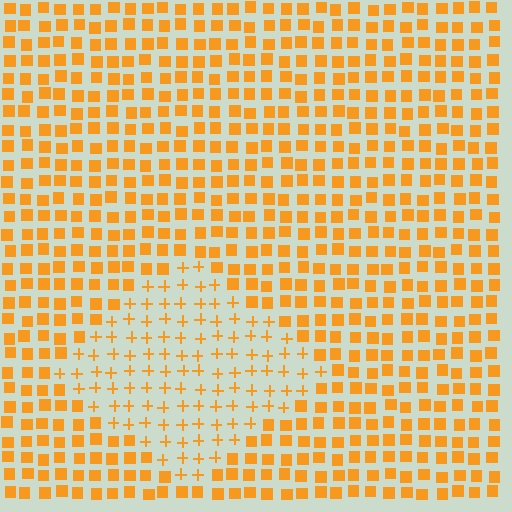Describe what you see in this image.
The image is filled with small orange elements arranged in a uniform grid. A diamond-shaped region contains plus signs, while the surrounding area contains squares. The boundary is defined purely by the change in element shape.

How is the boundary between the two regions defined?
The boundary is defined by a change in element shape: plus signs inside vs. squares outside. All elements share the same color and spacing.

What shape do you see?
I see a diamond.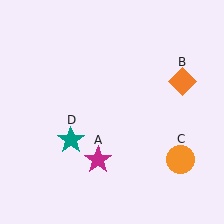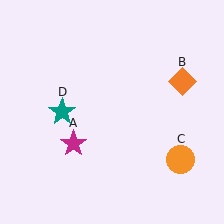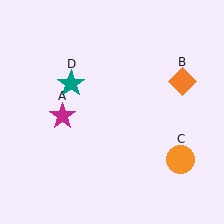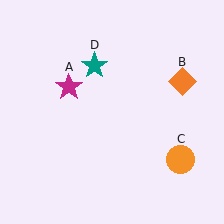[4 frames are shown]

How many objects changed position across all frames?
2 objects changed position: magenta star (object A), teal star (object D).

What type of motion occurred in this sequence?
The magenta star (object A), teal star (object D) rotated clockwise around the center of the scene.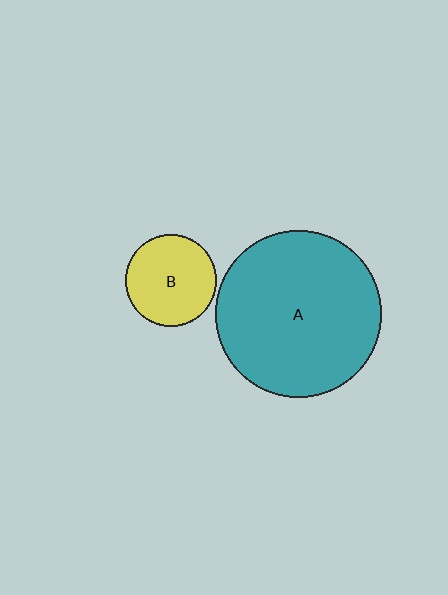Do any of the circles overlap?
No, none of the circles overlap.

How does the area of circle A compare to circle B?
Approximately 3.3 times.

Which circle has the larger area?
Circle A (teal).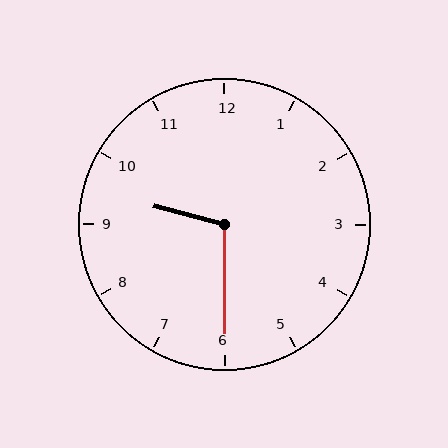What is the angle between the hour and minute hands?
Approximately 105 degrees.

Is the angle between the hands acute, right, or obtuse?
It is obtuse.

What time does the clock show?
9:30.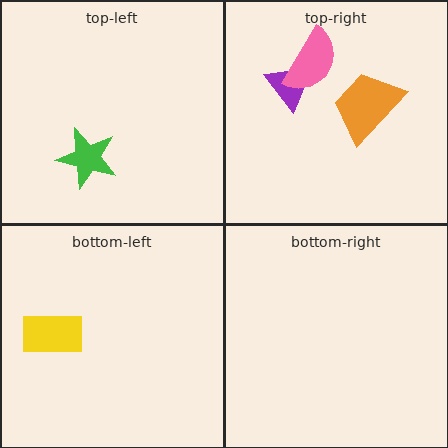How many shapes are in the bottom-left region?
1.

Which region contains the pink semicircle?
The top-right region.